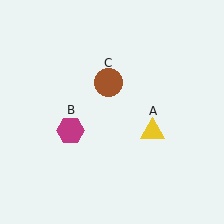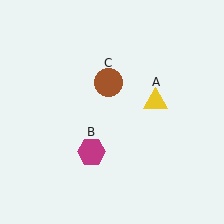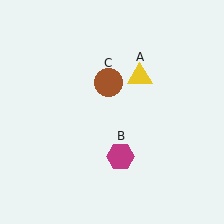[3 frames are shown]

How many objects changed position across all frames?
2 objects changed position: yellow triangle (object A), magenta hexagon (object B).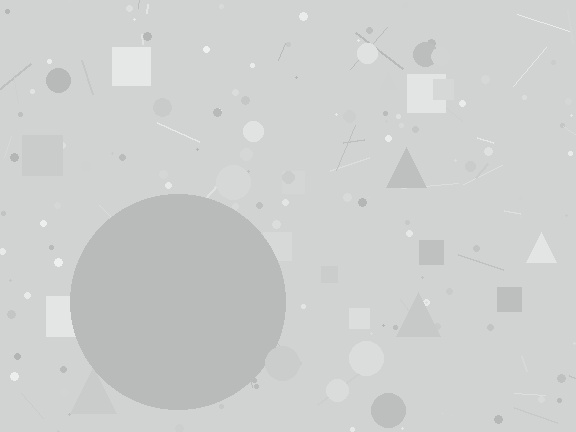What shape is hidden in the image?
A circle is hidden in the image.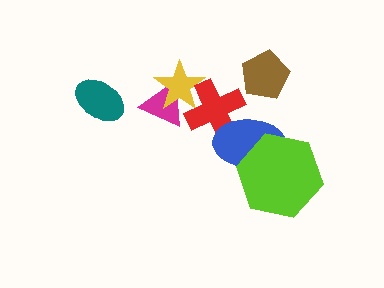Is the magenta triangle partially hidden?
Yes, it is partially covered by another shape.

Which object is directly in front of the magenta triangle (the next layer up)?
The yellow star is directly in front of the magenta triangle.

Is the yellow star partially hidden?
Yes, it is partially covered by another shape.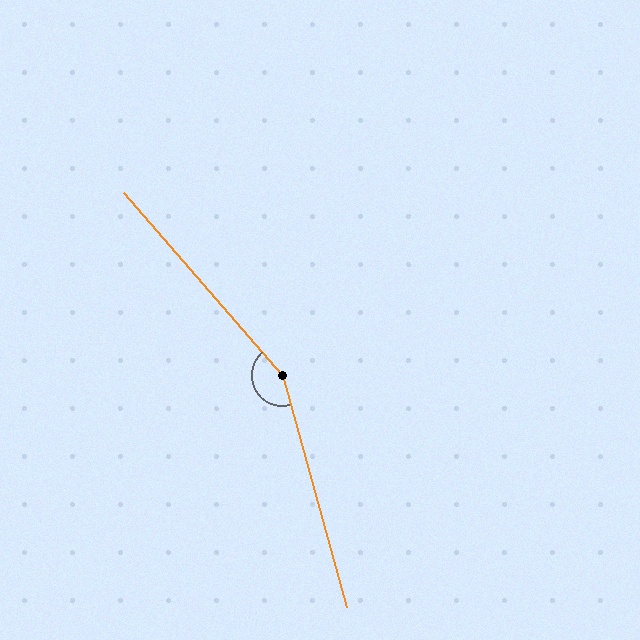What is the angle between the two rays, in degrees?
Approximately 155 degrees.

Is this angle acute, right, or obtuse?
It is obtuse.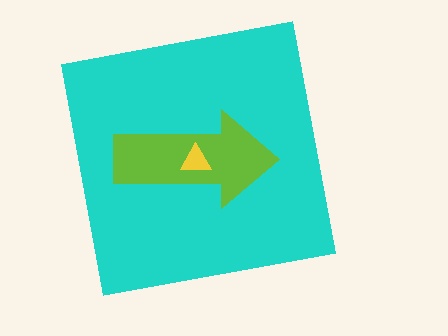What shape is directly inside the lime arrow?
The yellow triangle.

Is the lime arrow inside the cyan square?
Yes.